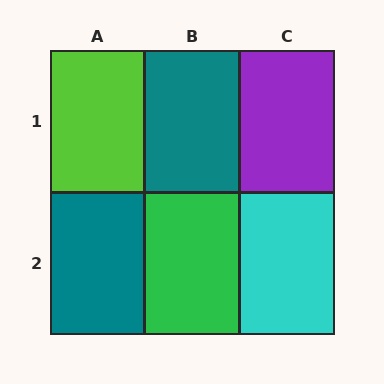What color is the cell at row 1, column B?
Teal.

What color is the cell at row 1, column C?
Purple.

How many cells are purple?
1 cell is purple.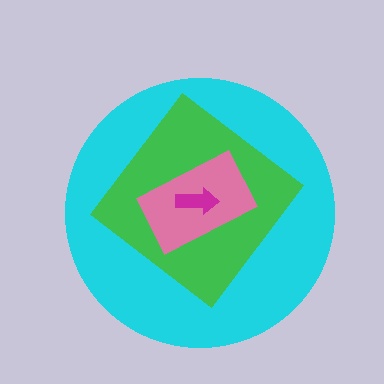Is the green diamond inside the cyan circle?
Yes.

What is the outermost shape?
The cyan circle.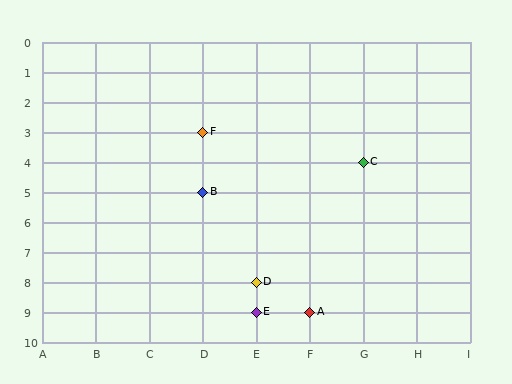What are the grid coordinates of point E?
Point E is at grid coordinates (E, 9).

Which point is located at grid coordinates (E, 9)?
Point E is at (E, 9).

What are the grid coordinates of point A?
Point A is at grid coordinates (F, 9).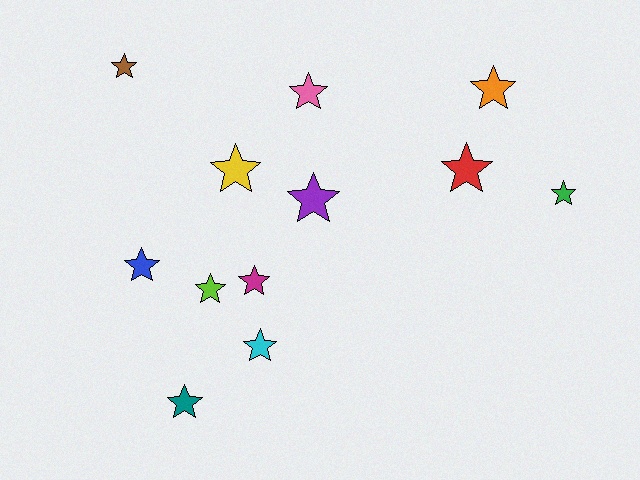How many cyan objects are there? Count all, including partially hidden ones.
There is 1 cyan object.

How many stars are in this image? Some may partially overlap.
There are 12 stars.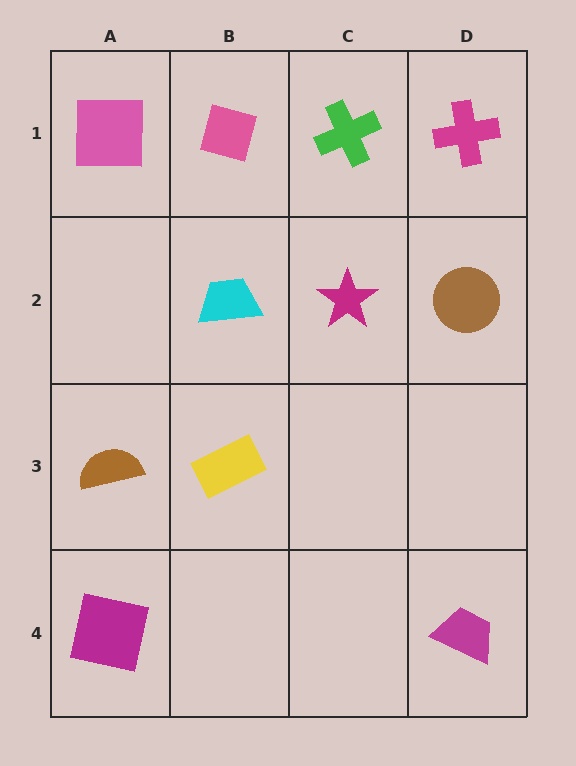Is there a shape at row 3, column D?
No, that cell is empty.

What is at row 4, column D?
A magenta trapezoid.